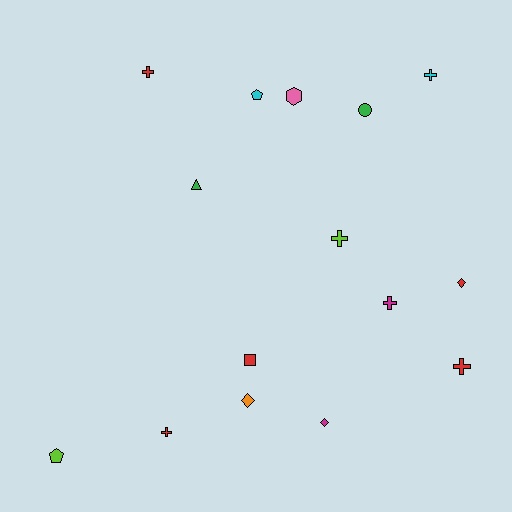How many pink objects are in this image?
There is 1 pink object.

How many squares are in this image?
There is 1 square.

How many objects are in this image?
There are 15 objects.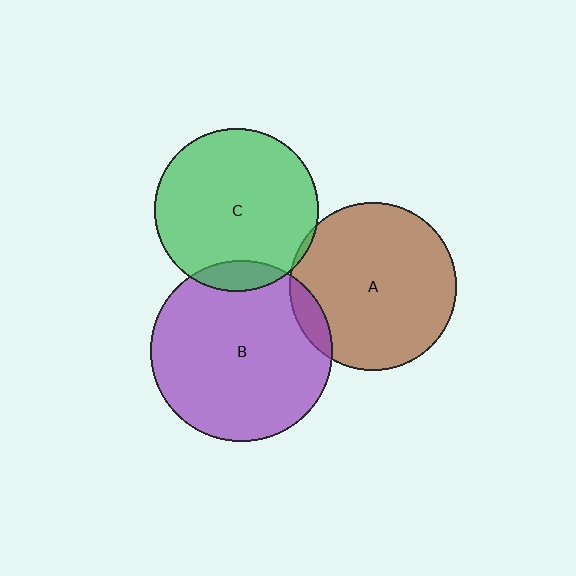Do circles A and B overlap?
Yes.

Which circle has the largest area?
Circle B (purple).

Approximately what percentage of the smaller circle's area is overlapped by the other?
Approximately 10%.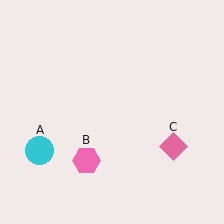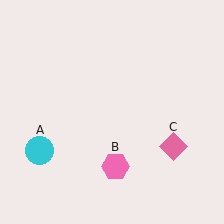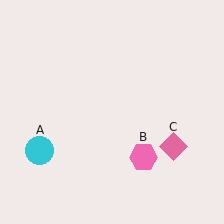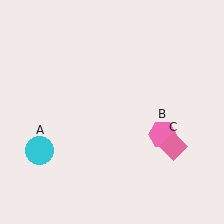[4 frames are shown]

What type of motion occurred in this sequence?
The pink hexagon (object B) rotated counterclockwise around the center of the scene.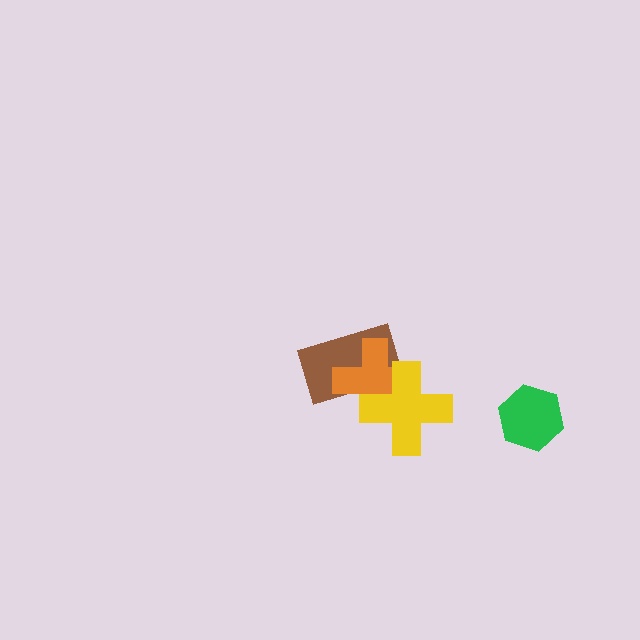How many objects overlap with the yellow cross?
2 objects overlap with the yellow cross.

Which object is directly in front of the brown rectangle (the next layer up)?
The orange cross is directly in front of the brown rectangle.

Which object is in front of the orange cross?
The yellow cross is in front of the orange cross.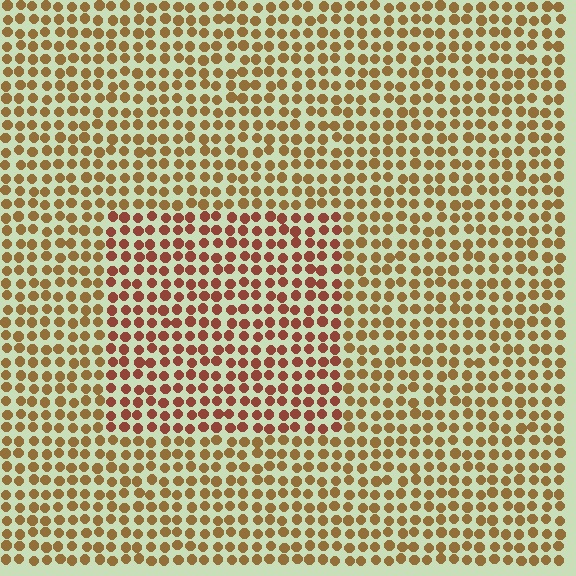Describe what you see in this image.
The image is filled with small brown elements in a uniform arrangement. A rectangle-shaped region is visible where the elements are tinted to a slightly different hue, forming a subtle color boundary.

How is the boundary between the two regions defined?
The boundary is defined purely by a slight shift in hue (about 29 degrees). Spacing, size, and orientation are identical on both sides.